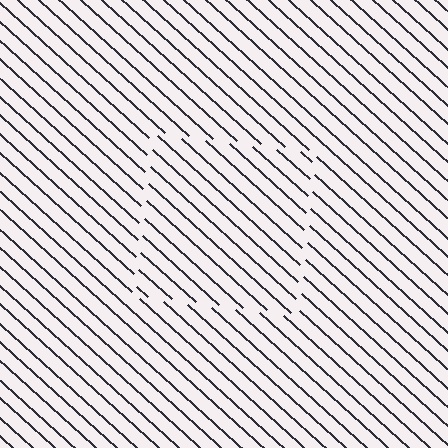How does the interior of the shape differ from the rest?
The interior of the shape contains the same grating, shifted by half a period — the contour is defined by the phase discontinuity where line-ends from the inner and outer gratings abut.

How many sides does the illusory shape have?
4 sides — the line-ends trace a square.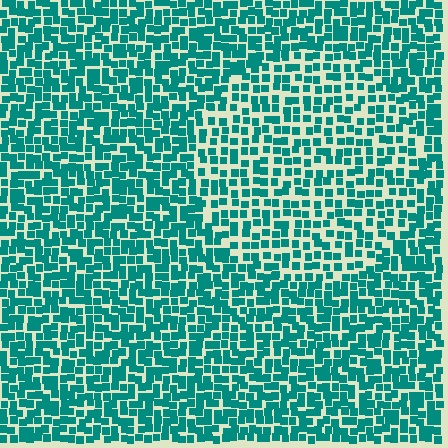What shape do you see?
I see a circle.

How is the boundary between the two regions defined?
The boundary is defined by a change in element density (approximately 1.5x ratio). All elements are the same color, size, and shape.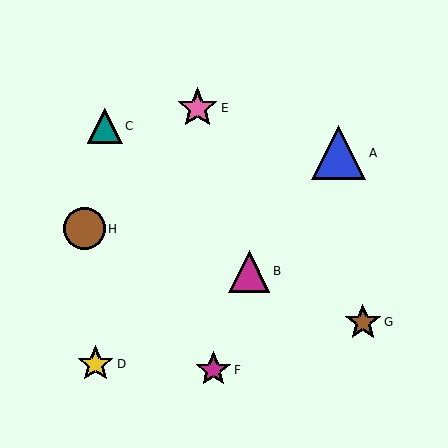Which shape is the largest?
The blue triangle (labeled A) is the largest.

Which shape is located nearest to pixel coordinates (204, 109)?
The pink star (labeled E) at (197, 108) is nearest to that location.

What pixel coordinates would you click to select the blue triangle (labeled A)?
Click at (339, 153) to select the blue triangle A.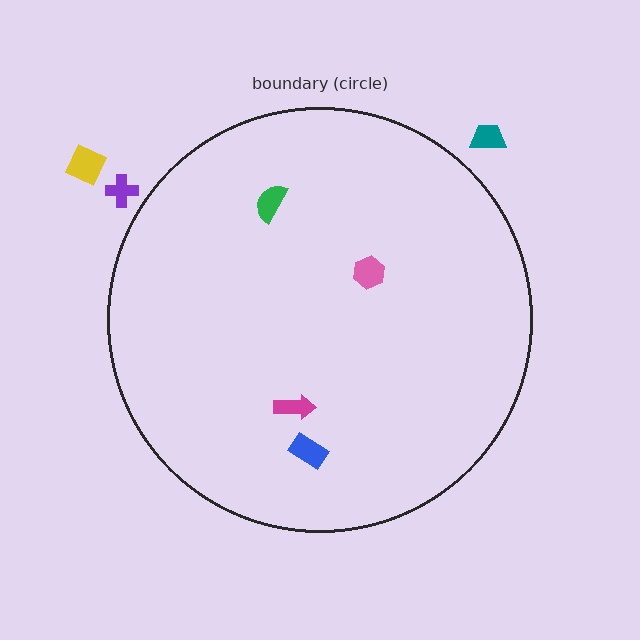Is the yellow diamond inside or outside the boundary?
Outside.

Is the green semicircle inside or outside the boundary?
Inside.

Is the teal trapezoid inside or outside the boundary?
Outside.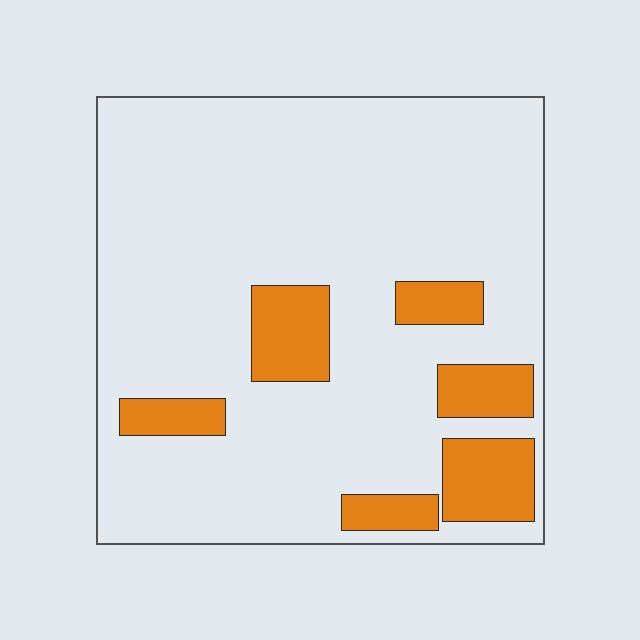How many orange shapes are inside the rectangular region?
6.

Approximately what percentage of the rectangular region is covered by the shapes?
Approximately 15%.